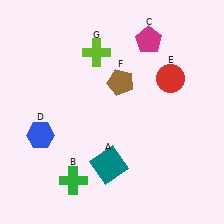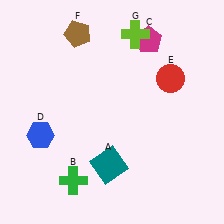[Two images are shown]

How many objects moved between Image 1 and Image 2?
2 objects moved between the two images.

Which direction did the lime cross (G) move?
The lime cross (G) moved right.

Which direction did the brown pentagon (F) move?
The brown pentagon (F) moved up.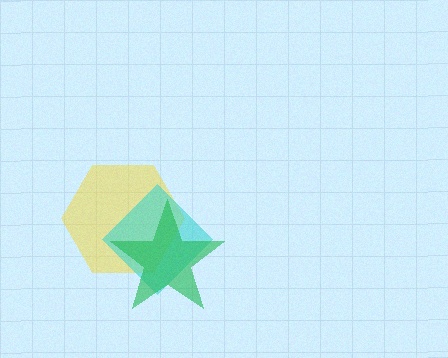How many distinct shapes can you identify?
There are 3 distinct shapes: a yellow hexagon, a cyan diamond, a green star.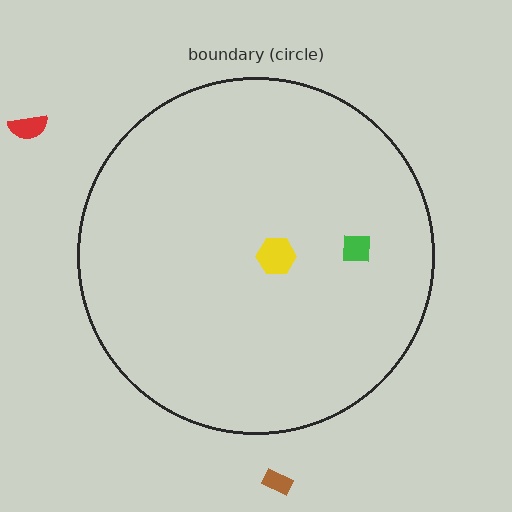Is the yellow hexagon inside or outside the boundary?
Inside.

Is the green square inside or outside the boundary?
Inside.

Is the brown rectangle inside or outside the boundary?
Outside.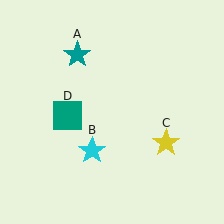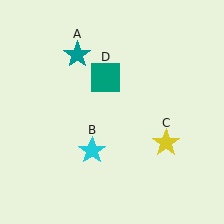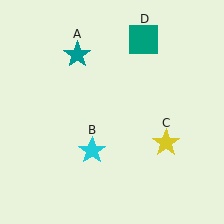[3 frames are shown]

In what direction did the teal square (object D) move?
The teal square (object D) moved up and to the right.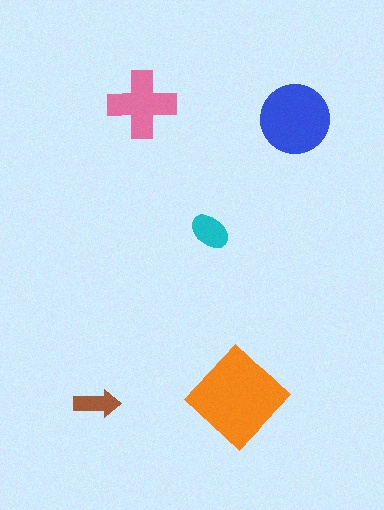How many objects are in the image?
There are 5 objects in the image.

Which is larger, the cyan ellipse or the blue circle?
The blue circle.